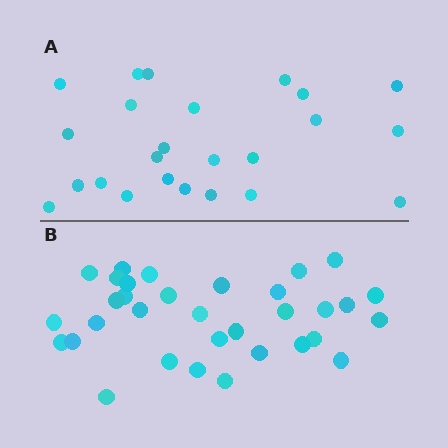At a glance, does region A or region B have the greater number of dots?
Region B (the bottom region) has more dots.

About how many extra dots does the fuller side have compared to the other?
Region B has roughly 8 or so more dots than region A.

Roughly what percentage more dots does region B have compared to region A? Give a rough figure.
About 40% more.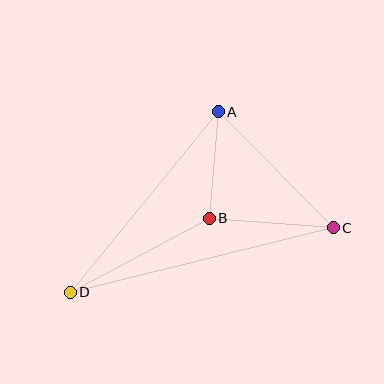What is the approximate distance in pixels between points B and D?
The distance between B and D is approximately 157 pixels.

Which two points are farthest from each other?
Points C and D are farthest from each other.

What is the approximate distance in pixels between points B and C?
The distance between B and C is approximately 125 pixels.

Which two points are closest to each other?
Points A and B are closest to each other.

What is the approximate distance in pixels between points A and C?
The distance between A and C is approximately 164 pixels.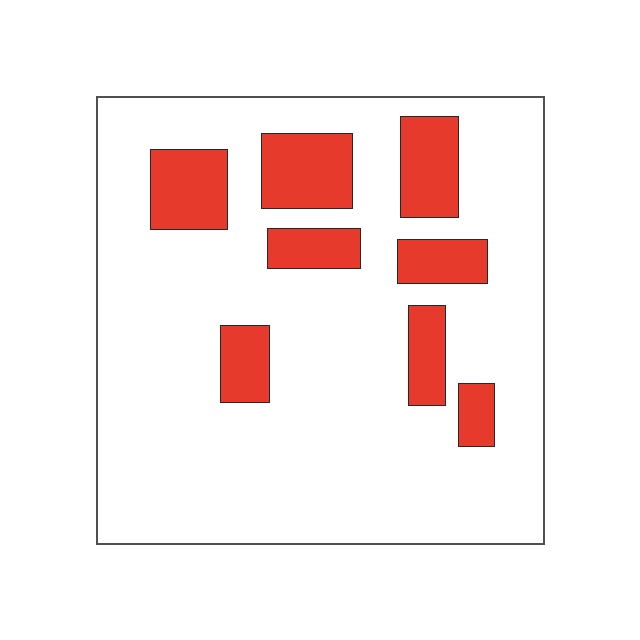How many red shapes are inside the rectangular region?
8.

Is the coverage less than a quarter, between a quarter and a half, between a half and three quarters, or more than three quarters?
Less than a quarter.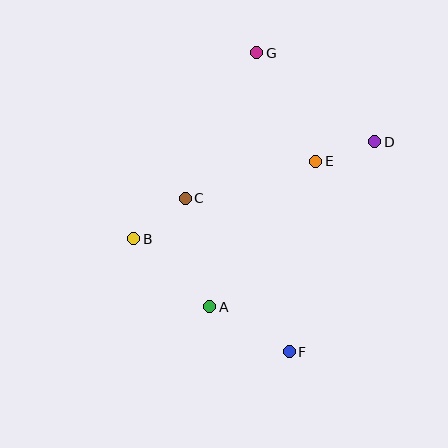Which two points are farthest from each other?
Points F and G are farthest from each other.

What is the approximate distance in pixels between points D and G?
The distance between D and G is approximately 148 pixels.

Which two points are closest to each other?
Points D and E are closest to each other.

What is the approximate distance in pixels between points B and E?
The distance between B and E is approximately 198 pixels.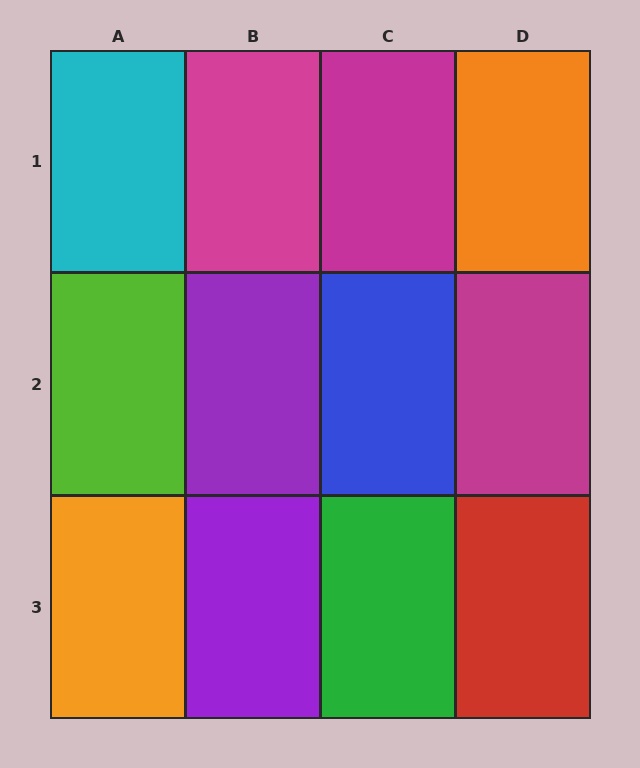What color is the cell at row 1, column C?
Magenta.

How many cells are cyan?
1 cell is cyan.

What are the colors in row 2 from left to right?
Lime, purple, blue, magenta.